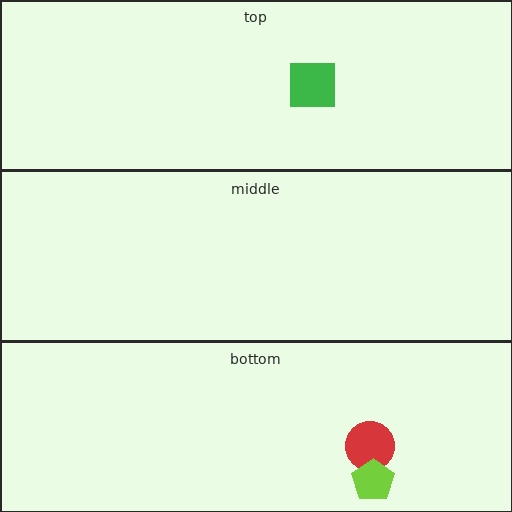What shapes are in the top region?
The green square.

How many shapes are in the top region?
1.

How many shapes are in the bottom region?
2.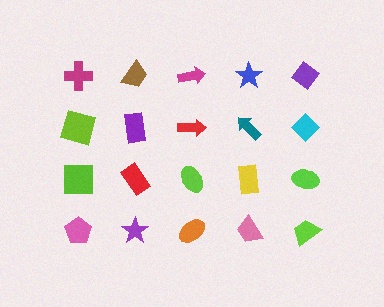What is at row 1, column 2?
A brown trapezoid.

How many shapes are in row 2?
5 shapes.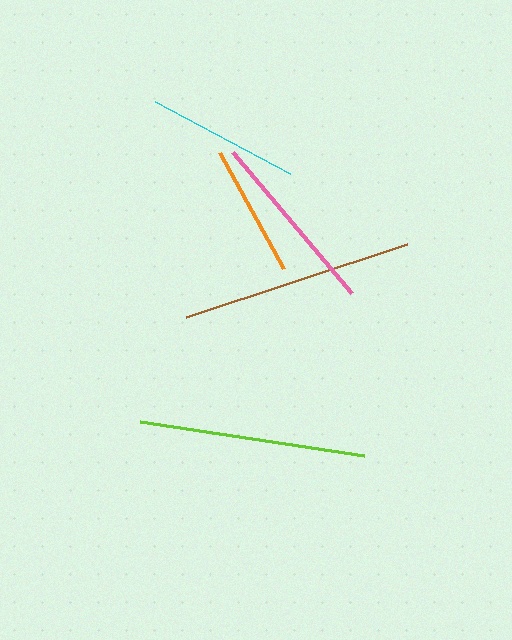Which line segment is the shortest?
The orange line is the shortest at approximately 133 pixels.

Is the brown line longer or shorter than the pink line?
The brown line is longer than the pink line.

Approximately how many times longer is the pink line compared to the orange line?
The pink line is approximately 1.4 times the length of the orange line.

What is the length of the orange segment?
The orange segment is approximately 133 pixels long.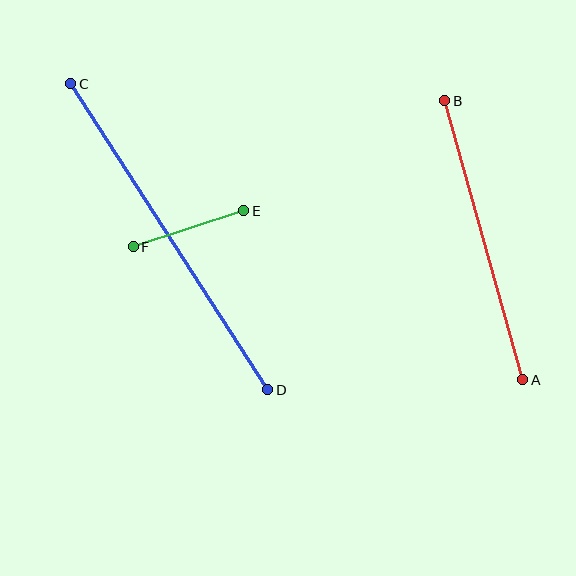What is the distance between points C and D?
The distance is approximately 364 pixels.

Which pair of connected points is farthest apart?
Points C and D are farthest apart.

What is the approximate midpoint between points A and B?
The midpoint is at approximately (484, 240) pixels.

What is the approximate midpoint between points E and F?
The midpoint is at approximately (188, 229) pixels.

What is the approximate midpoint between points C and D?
The midpoint is at approximately (169, 237) pixels.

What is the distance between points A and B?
The distance is approximately 290 pixels.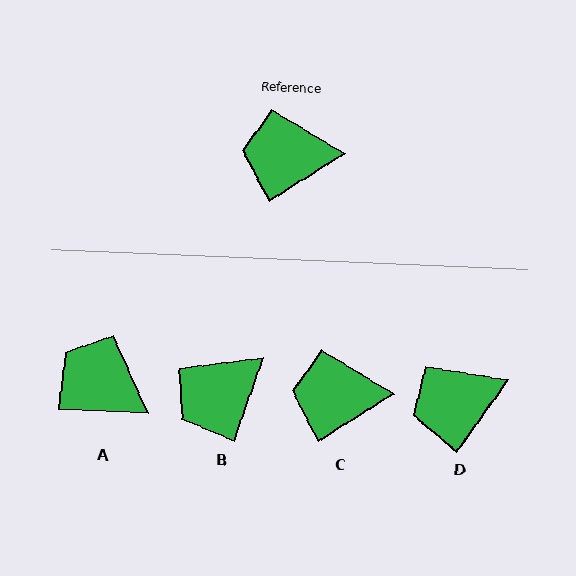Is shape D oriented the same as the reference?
No, it is off by about 22 degrees.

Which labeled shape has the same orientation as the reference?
C.